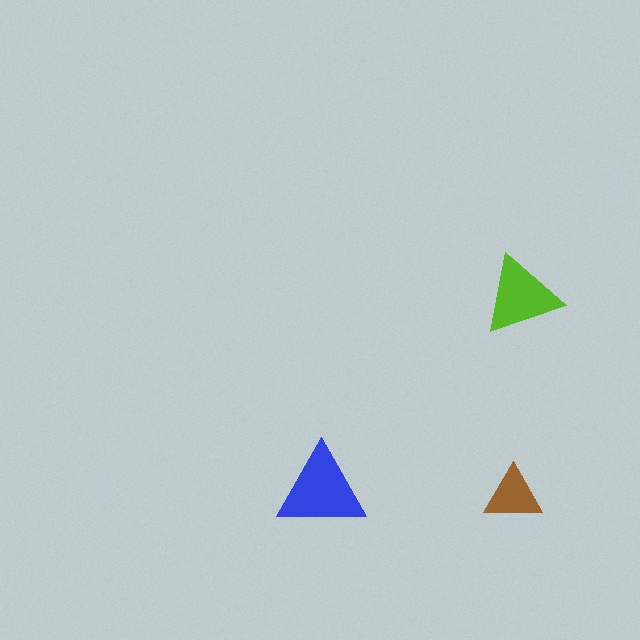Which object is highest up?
The lime triangle is topmost.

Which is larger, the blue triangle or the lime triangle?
The blue one.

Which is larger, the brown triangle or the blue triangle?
The blue one.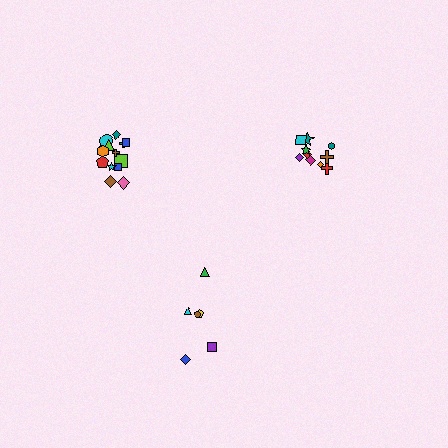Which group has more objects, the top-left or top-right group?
The top-left group.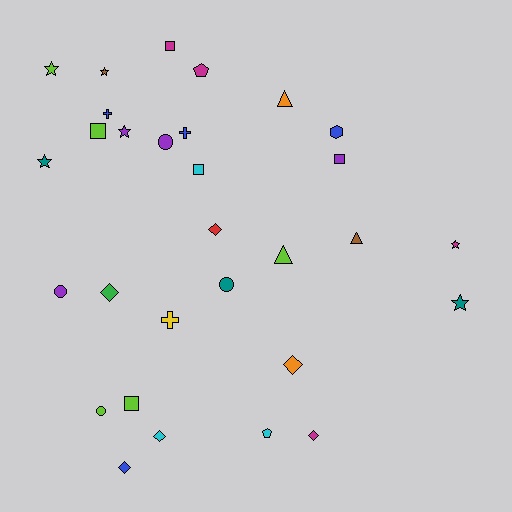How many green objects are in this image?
There is 1 green object.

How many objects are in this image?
There are 30 objects.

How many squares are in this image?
There are 5 squares.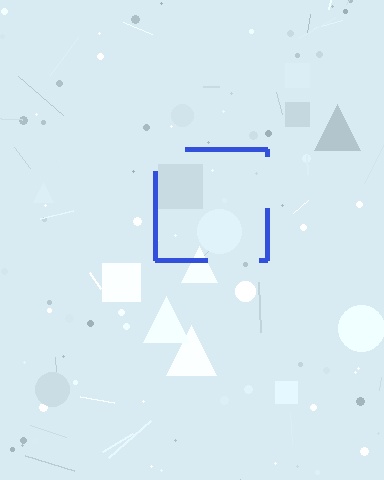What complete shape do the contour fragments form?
The contour fragments form a square.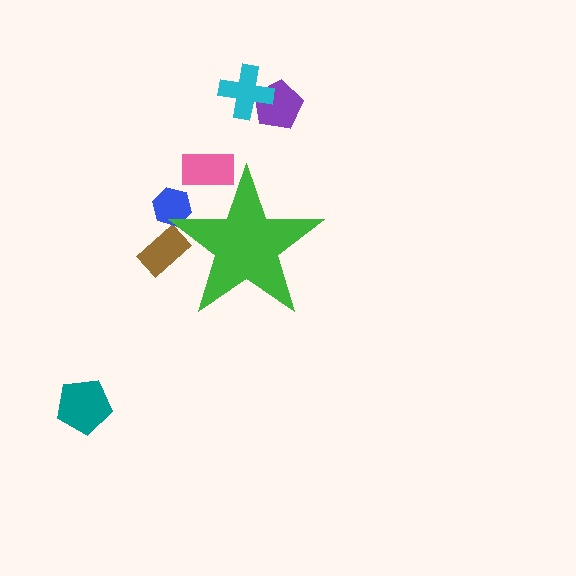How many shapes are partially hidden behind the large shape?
3 shapes are partially hidden.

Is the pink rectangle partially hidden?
Yes, the pink rectangle is partially hidden behind the green star.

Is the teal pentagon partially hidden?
No, the teal pentagon is fully visible.